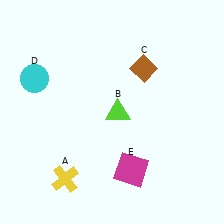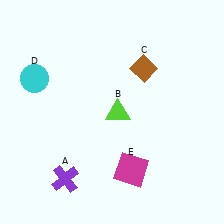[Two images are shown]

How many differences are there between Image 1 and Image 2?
There is 1 difference between the two images.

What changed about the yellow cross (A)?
In Image 1, A is yellow. In Image 2, it changed to purple.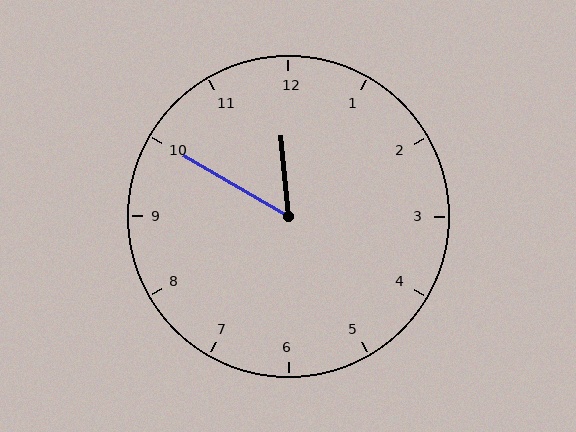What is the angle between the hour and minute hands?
Approximately 55 degrees.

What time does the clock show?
11:50.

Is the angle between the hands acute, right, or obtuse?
It is acute.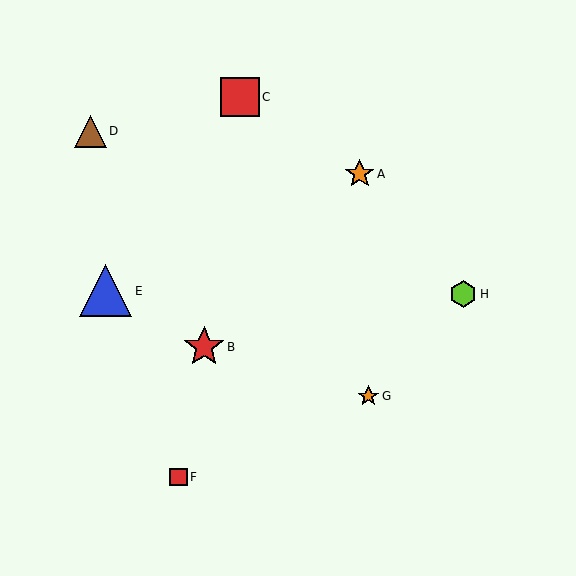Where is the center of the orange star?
The center of the orange star is at (360, 174).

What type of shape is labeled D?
Shape D is a brown triangle.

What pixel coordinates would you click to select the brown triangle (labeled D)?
Click at (90, 131) to select the brown triangle D.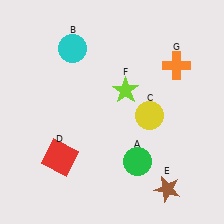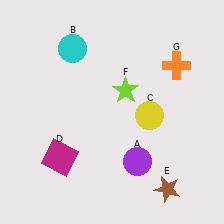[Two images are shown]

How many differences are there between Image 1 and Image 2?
There are 2 differences between the two images.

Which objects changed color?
A changed from green to purple. D changed from red to magenta.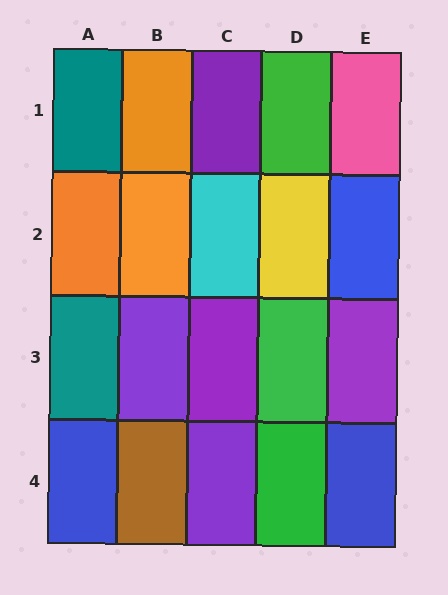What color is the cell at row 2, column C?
Cyan.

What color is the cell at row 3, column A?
Teal.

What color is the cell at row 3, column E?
Purple.